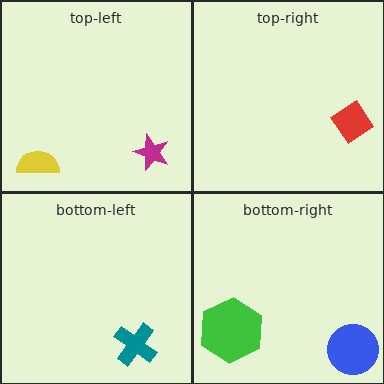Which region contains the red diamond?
The top-right region.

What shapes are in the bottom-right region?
The green hexagon, the blue circle.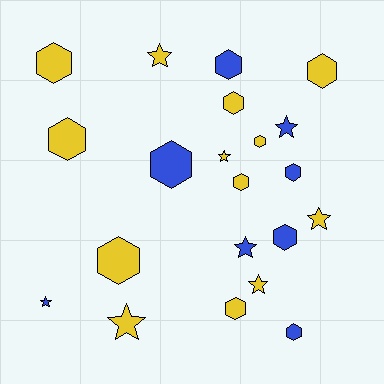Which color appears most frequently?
Yellow, with 13 objects.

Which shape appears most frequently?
Hexagon, with 13 objects.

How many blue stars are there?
There are 3 blue stars.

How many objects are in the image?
There are 21 objects.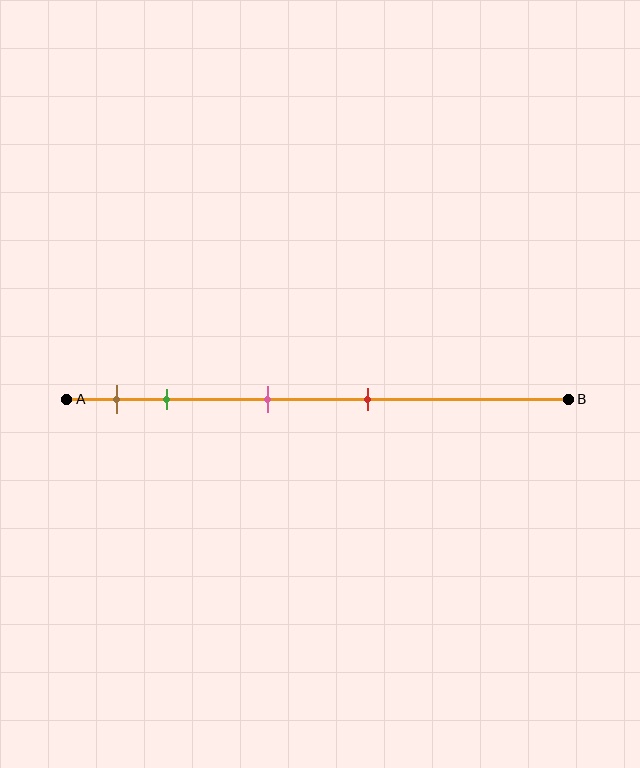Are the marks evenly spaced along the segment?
No, the marks are not evenly spaced.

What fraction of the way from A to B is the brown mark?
The brown mark is approximately 10% (0.1) of the way from A to B.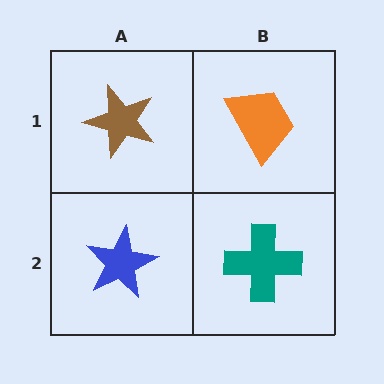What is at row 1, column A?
A brown star.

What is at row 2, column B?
A teal cross.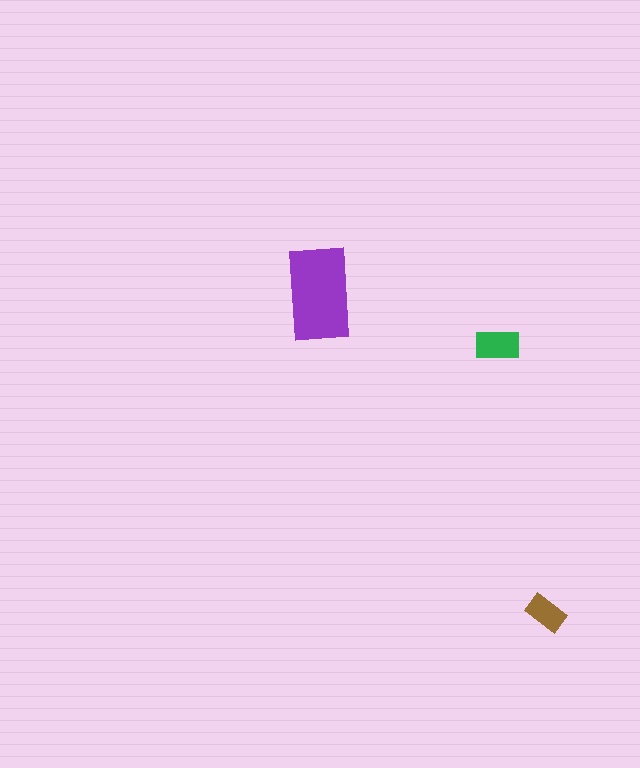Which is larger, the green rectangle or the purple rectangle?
The purple one.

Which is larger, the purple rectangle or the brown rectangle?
The purple one.